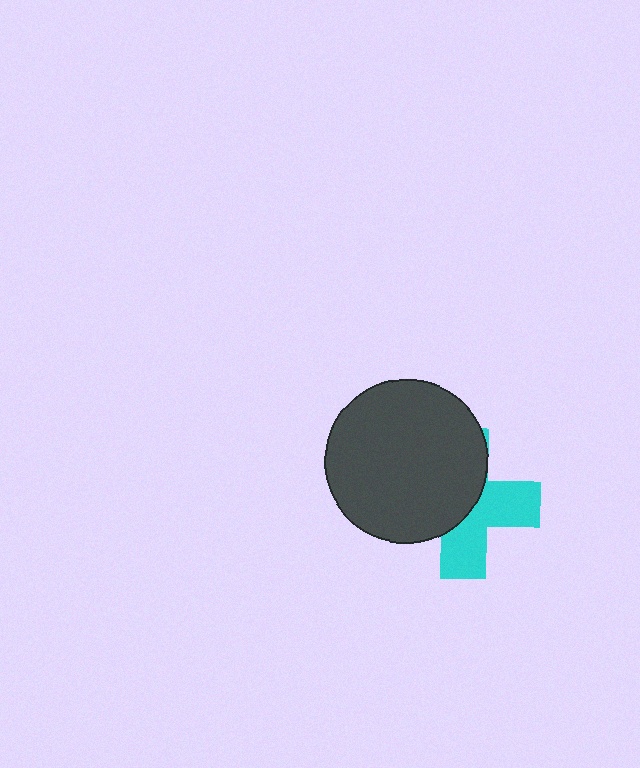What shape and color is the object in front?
The object in front is a dark gray circle.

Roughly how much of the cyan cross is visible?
About half of it is visible (roughly 46%).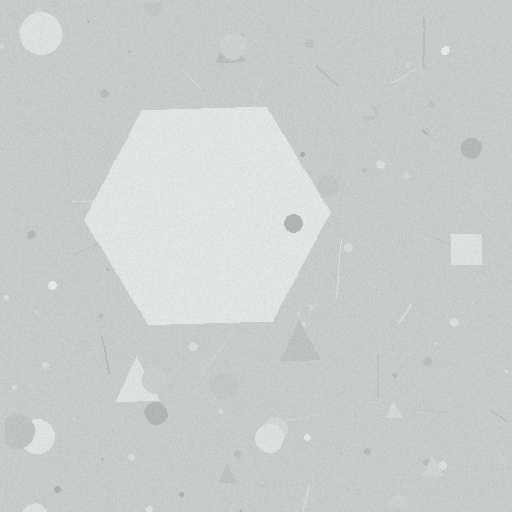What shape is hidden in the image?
A hexagon is hidden in the image.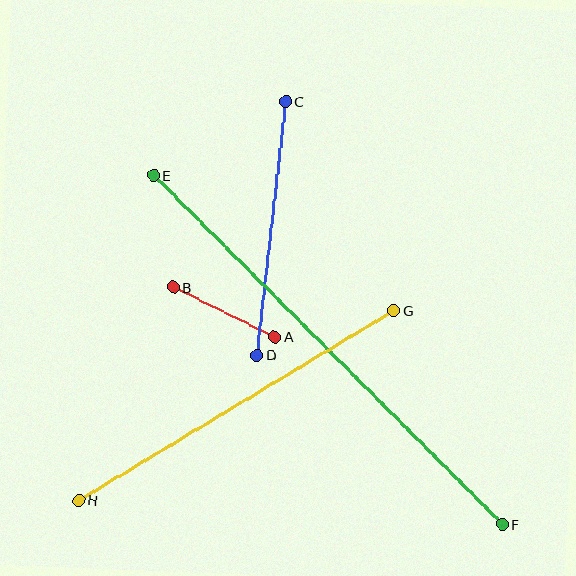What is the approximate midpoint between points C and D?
The midpoint is at approximately (271, 228) pixels.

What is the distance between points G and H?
The distance is approximately 368 pixels.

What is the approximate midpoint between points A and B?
The midpoint is at approximately (224, 312) pixels.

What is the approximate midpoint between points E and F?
The midpoint is at approximately (328, 350) pixels.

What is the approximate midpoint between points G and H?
The midpoint is at approximately (237, 405) pixels.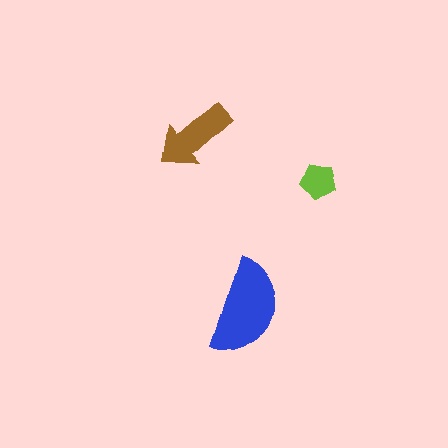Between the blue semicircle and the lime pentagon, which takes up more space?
The blue semicircle.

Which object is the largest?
The blue semicircle.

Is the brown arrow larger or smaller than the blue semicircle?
Smaller.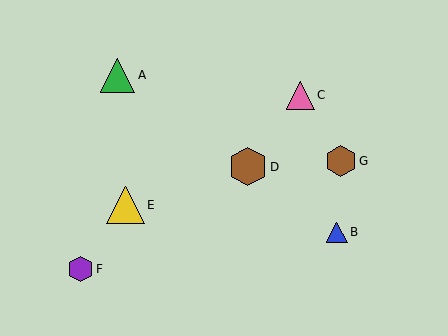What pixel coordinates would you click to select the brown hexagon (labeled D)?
Click at (248, 167) to select the brown hexagon D.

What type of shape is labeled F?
Shape F is a purple hexagon.